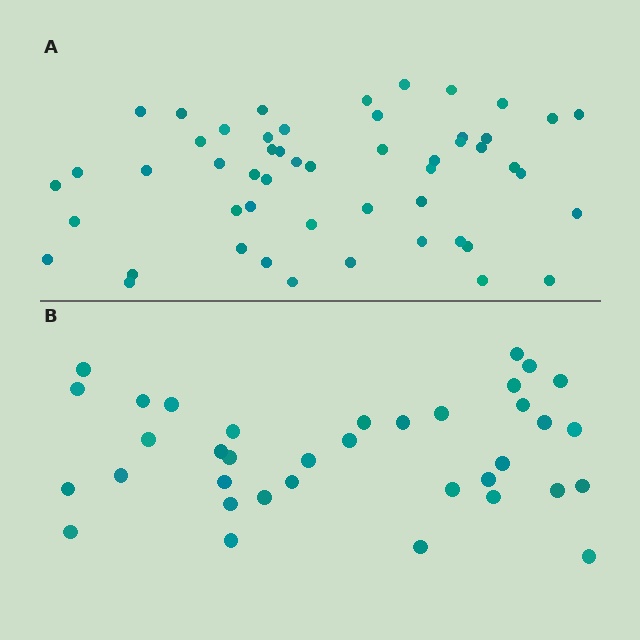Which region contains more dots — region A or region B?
Region A (the top region) has more dots.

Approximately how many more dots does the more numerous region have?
Region A has approximately 15 more dots than region B.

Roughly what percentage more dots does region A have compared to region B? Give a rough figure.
About 45% more.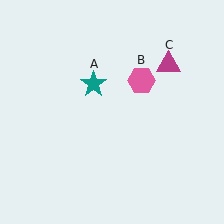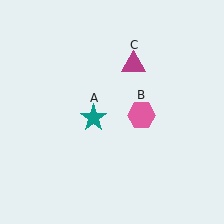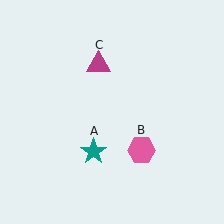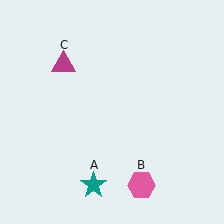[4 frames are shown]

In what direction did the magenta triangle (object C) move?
The magenta triangle (object C) moved left.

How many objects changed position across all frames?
3 objects changed position: teal star (object A), pink hexagon (object B), magenta triangle (object C).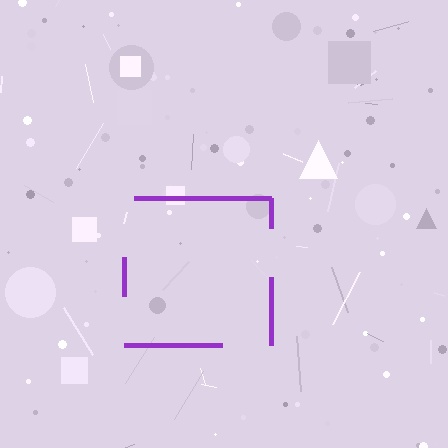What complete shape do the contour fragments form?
The contour fragments form a square.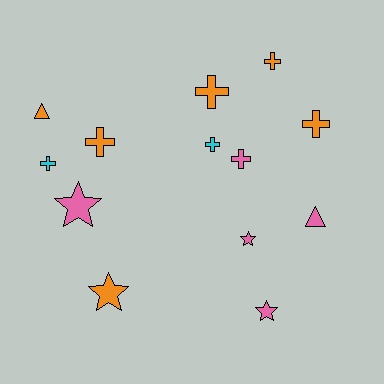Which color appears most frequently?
Orange, with 6 objects.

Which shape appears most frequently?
Cross, with 7 objects.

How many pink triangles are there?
There is 1 pink triangle.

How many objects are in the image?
There are 13 objects.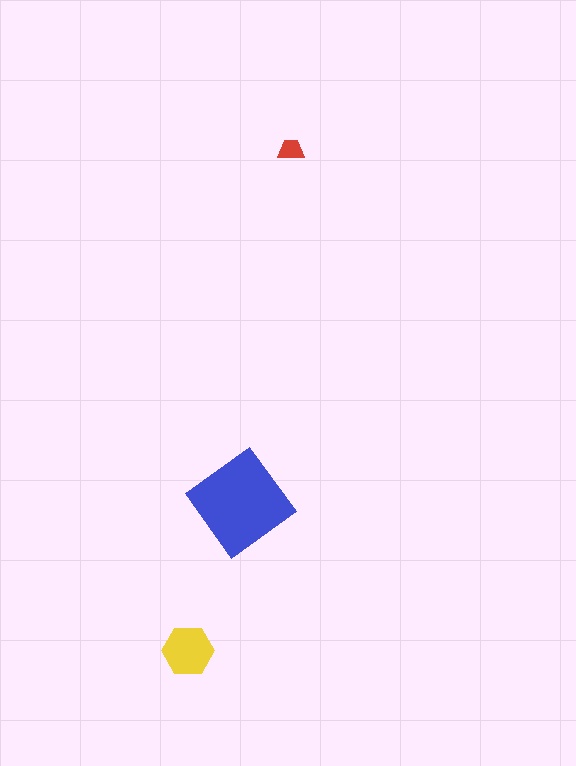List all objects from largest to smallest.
The blue diamond, the yellow hexagon, the red trapezoid.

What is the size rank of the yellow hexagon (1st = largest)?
2nd.